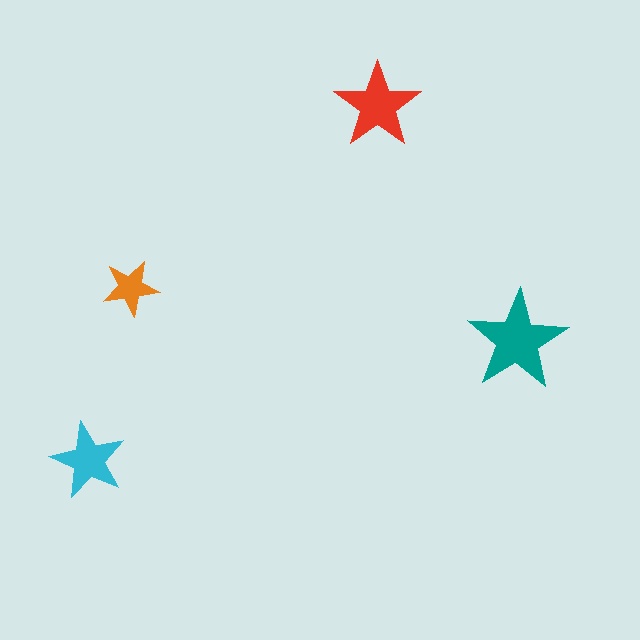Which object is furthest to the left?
The cyan star is leftmost.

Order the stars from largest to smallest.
the teal one, the red one, the cyan one, the orange one.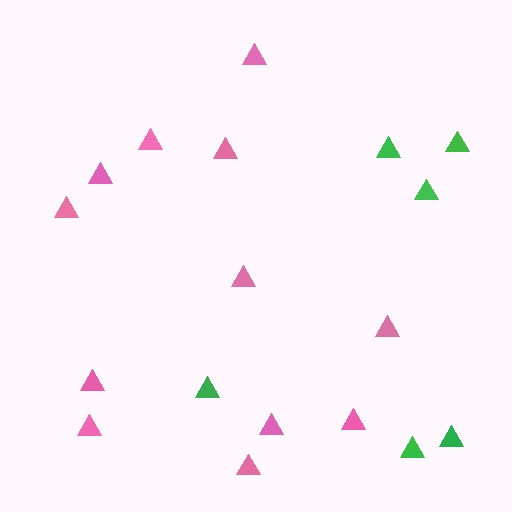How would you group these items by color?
There are 2 groups: one group of pink triangles (12) and one group of green triangles (6).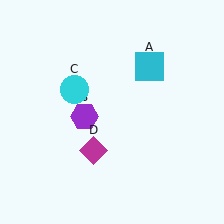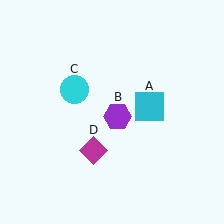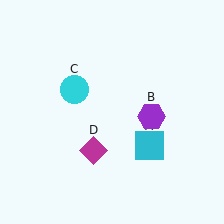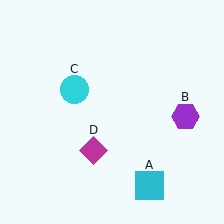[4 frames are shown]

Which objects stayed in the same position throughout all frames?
Cyan circle (object C) and magenta diamond (object D) remained stationary.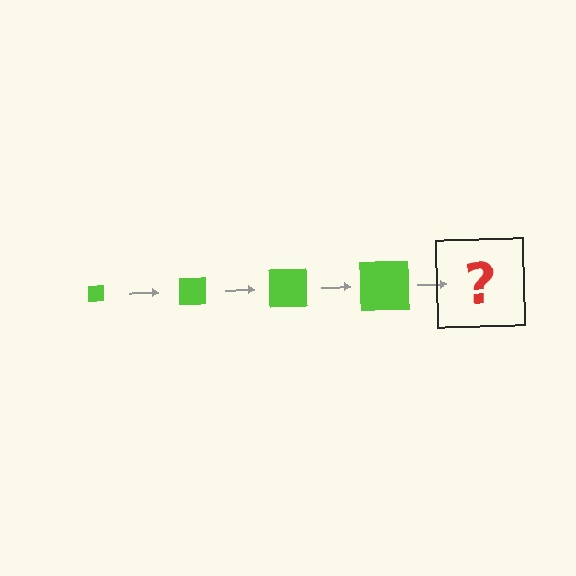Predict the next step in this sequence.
The next step is a lime square, larger than the previous one.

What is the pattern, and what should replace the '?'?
The pattern is that the square gets progressively larger each step. The '?' should be a lime square, larger than the previous one.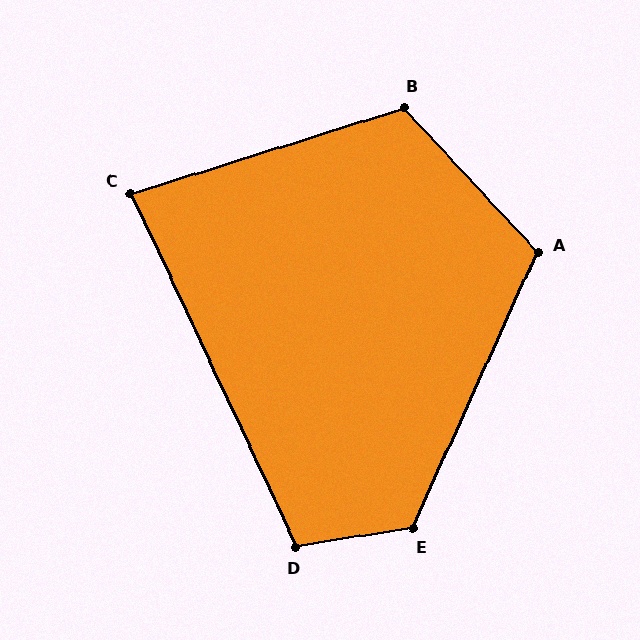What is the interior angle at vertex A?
Approximately 113 degrees (obtuse).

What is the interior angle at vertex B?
Approximately 115 degrees (obtuse).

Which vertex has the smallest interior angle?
C, at approximately 82 degrees.